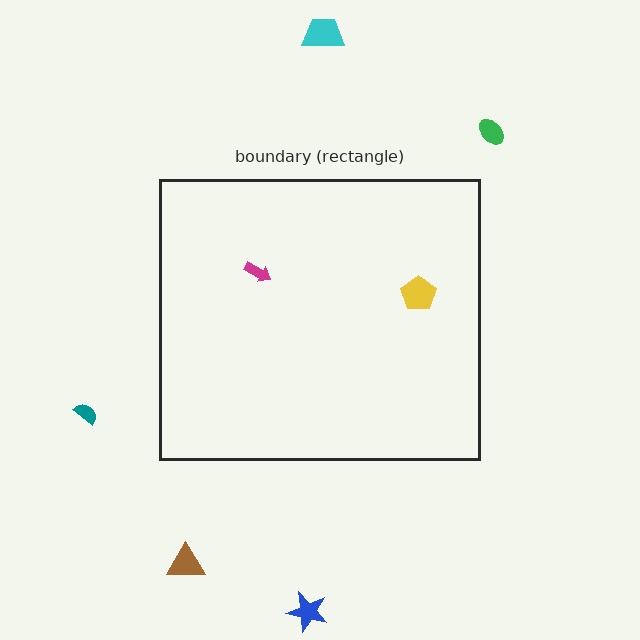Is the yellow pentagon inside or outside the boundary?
Inside.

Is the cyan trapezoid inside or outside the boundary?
Outside.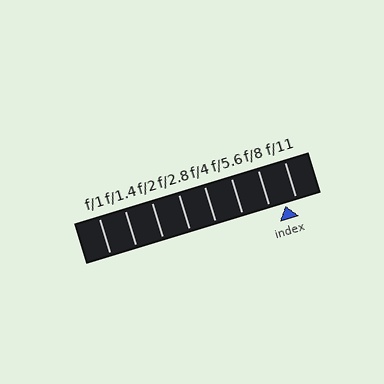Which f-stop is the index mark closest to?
The index mark is closest to f/11.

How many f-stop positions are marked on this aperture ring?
There are 8 f-stop positions marked.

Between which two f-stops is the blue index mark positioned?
The index mark is between f/8 and f/11.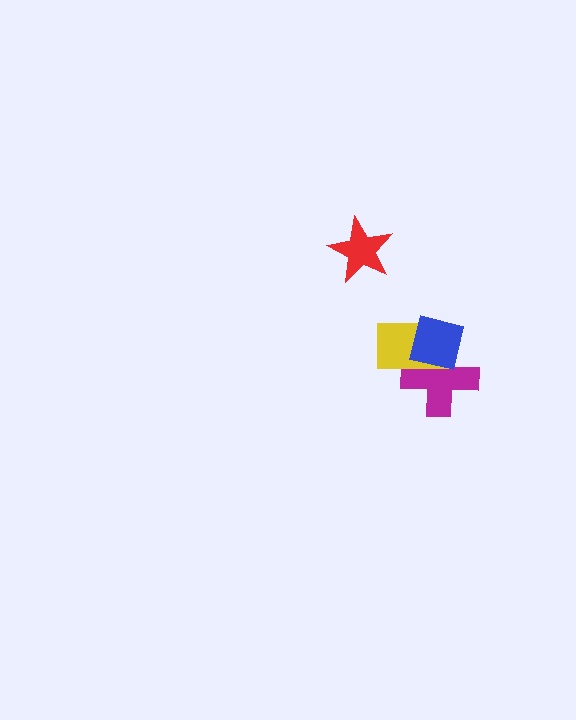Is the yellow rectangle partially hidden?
Yes, it is partially covered by another shape.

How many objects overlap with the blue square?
2 objects overlap with the blue square.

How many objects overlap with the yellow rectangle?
2 objects overlap with the yellow rectangle.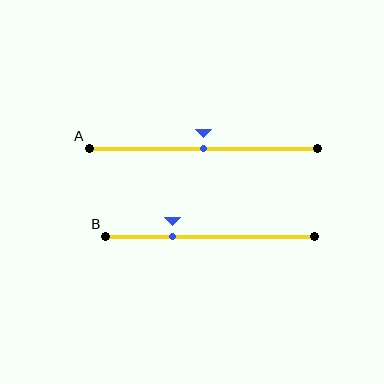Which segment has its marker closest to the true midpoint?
Segment A has its marker closest to the true midpoint.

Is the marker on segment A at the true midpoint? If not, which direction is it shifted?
Yes, the marker on segment A is at the true midpoint.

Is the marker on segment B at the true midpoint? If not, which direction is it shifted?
No, the marker on segment B is shifted to the left by about 18% of the segment length.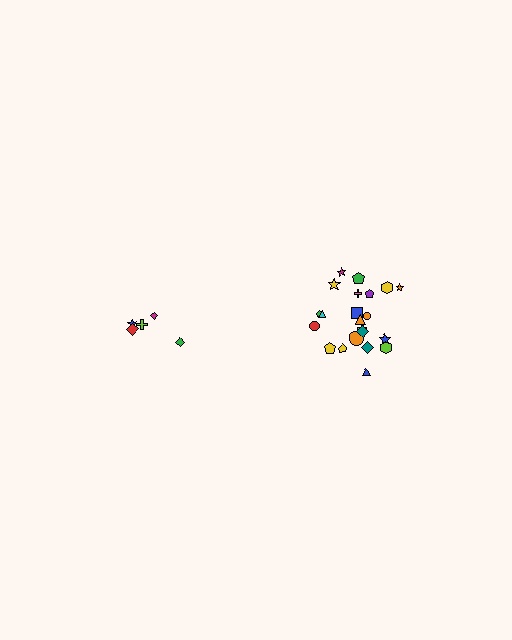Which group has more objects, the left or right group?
The right group.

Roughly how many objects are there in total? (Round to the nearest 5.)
Roughly 25 objects in total.